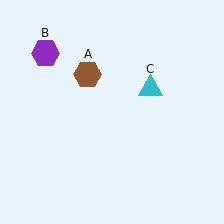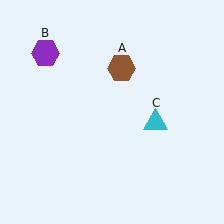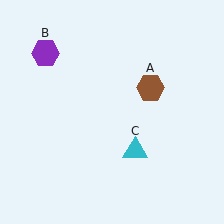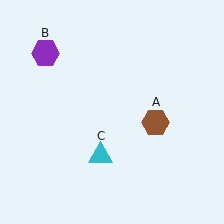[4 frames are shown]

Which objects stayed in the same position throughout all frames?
Purple hexagon (object B) remained stationary.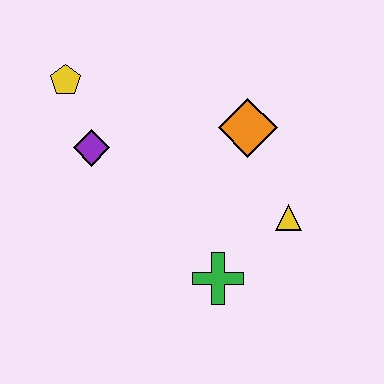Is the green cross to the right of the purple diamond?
Yes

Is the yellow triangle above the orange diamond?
No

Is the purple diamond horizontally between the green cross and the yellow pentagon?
Yes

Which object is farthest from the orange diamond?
The yellow pentagon is farthest from the orange diamond.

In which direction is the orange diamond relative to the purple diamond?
The orange diamond is to the right of the purple diamond.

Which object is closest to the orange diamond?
The yellow triangle is closest to the orange diamond.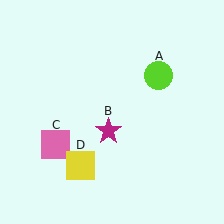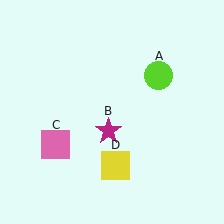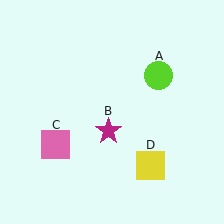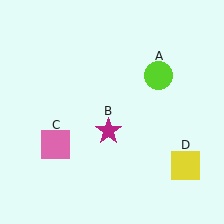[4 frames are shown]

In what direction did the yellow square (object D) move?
The yellow square (object D) moved right.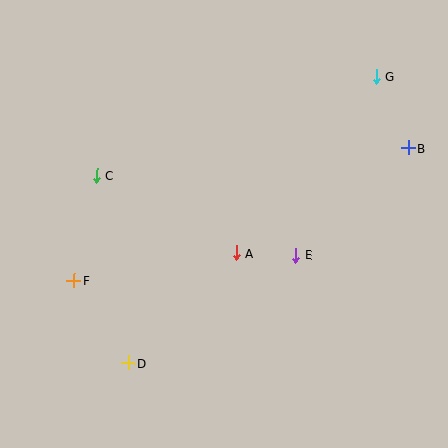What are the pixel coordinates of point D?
Point D is at (128, 363).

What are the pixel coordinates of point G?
Point G is at (376, 77).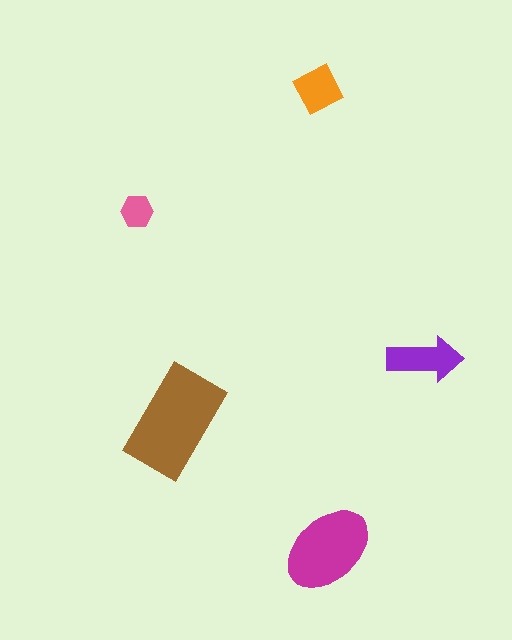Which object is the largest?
The brown rectangle.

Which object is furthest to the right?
The purple arrow is rightmost.